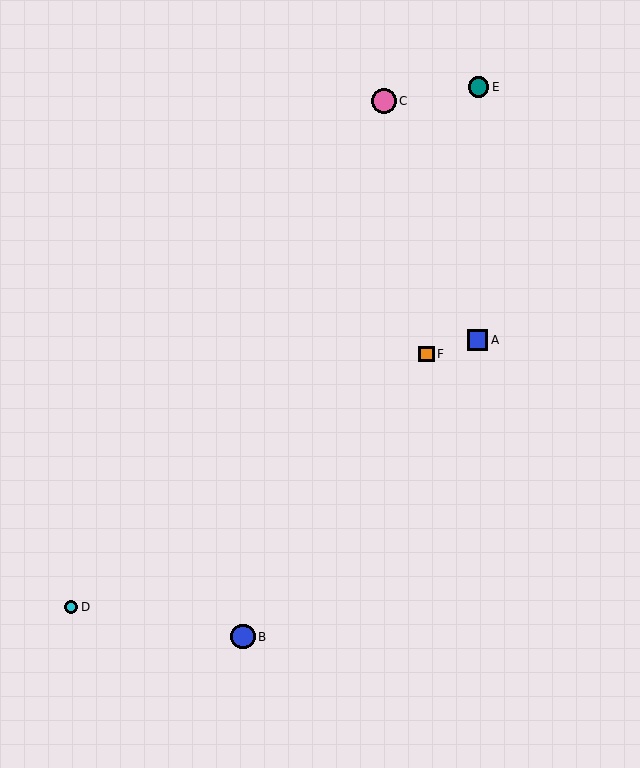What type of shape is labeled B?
Shape B is a blue circle.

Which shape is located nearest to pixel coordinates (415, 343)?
The orange square (labeled F) at (426, 354) is nearest to that location.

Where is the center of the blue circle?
The center of the blue circle is at (243, 637).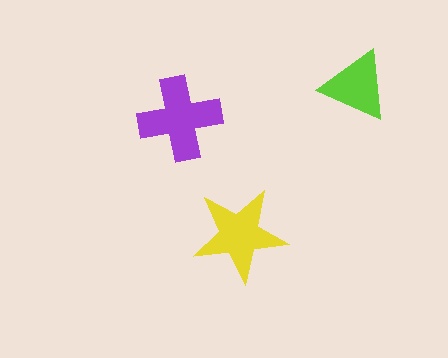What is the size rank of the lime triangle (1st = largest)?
3rd.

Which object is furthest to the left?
The purple cross is leftmost.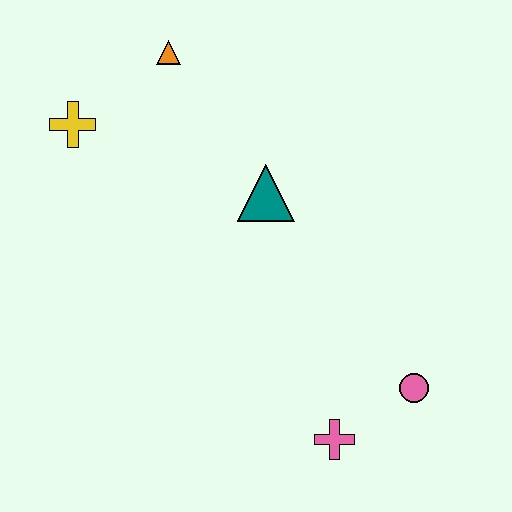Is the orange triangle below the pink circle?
No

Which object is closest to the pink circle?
The pink cross is closest to the pink circle.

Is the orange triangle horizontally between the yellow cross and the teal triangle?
Yes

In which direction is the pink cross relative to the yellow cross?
The pink cross is below the yellow cross.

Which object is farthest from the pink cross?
The orange triangle is farthest from the pink cross.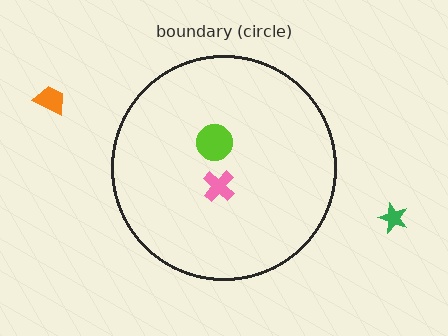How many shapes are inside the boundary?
2 inside, 2 outside.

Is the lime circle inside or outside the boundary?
Inside.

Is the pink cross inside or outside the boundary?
Inside.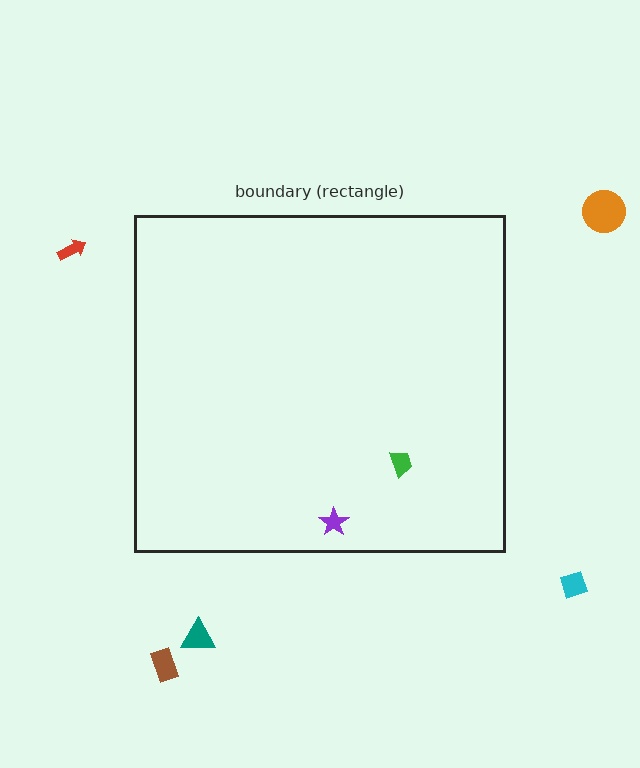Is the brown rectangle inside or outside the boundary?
Outside.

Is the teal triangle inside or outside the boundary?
Outside.